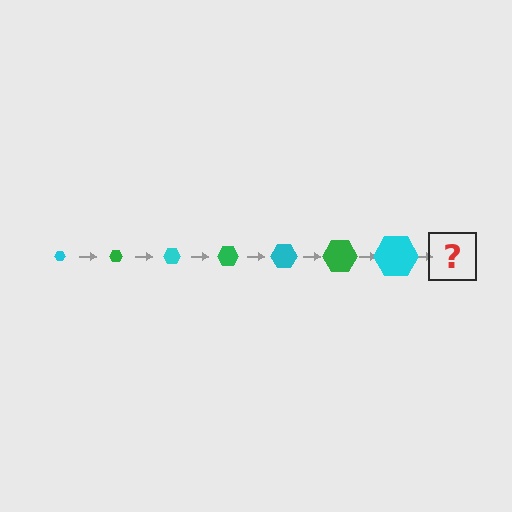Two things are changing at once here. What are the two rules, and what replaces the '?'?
The two rules are that the hexagon grows larger each step and the color cycles through cyan and green. The '?' should be a green hexagon, larger than the previous one.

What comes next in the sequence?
The next element should be a green hexagon, larger than the previous one.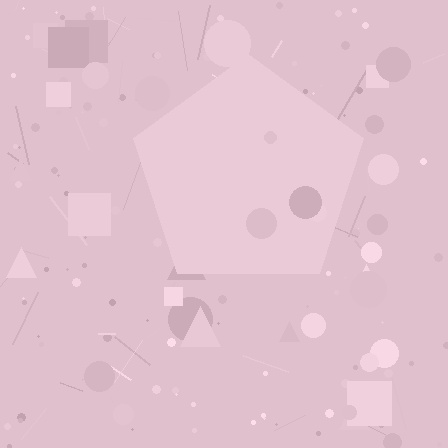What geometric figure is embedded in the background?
A pentagon is embedded in the background.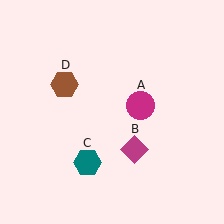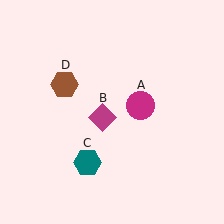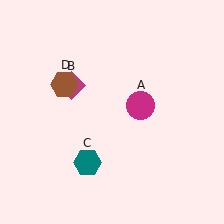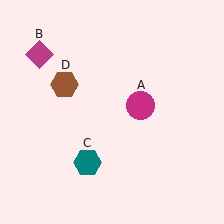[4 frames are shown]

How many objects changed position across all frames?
1 object changed position: magenta diamond (object B).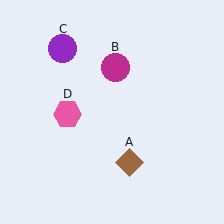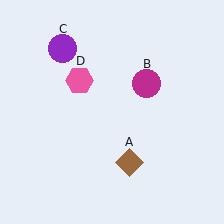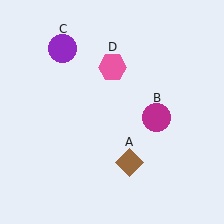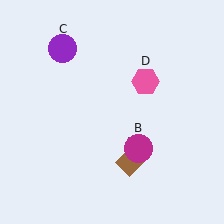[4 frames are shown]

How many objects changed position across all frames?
2 objects changed position: magenta circle (object B), pink hexagon (object D).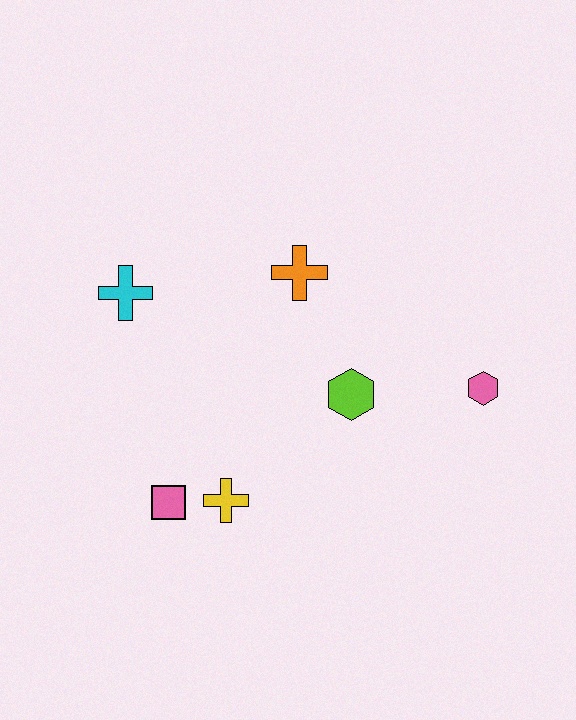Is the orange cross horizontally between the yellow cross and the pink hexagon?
Yes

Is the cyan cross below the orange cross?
Yes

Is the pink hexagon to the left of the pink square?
No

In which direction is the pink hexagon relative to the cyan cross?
The pink hexagon is to the right of the cyan cross.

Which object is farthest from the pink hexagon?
The cyan cross is farthest from the pink hexagon.